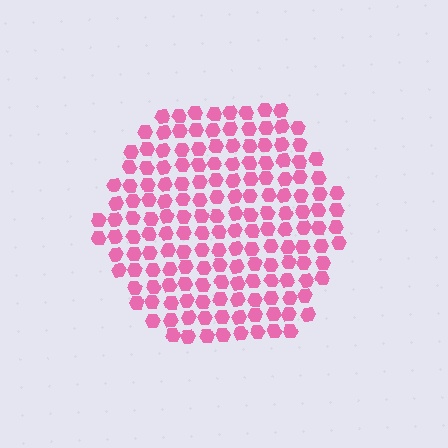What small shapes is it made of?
It is made of small hexagons.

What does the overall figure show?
The overall figure shows a hexagon.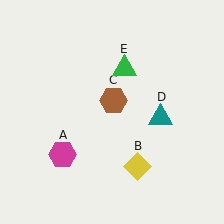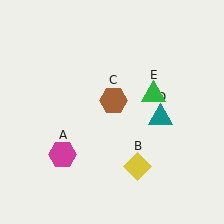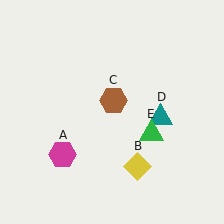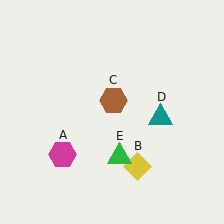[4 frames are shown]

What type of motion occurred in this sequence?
The green triangle (object E) rotated clockwise around the center of the scene.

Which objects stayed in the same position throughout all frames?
Magenta hexagon (object A) and yellow diamond (object B) and brown hexagon (object C) and teal triangle (object D) remained stationary.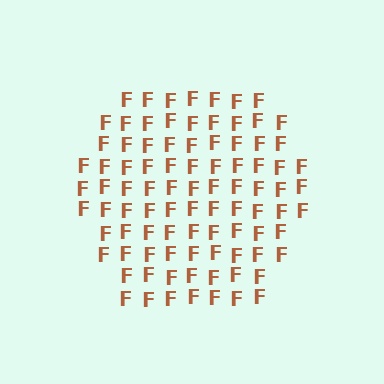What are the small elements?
The small elements are letter F's.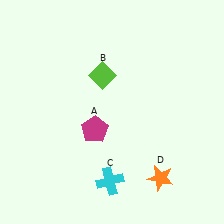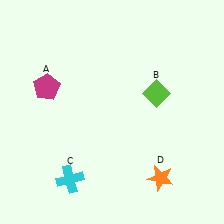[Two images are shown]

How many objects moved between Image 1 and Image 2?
3 objects moved between the two images.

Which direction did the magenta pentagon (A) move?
The magenta pentagon (A) moved left.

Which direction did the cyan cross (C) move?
The cyan cross (C) moved left.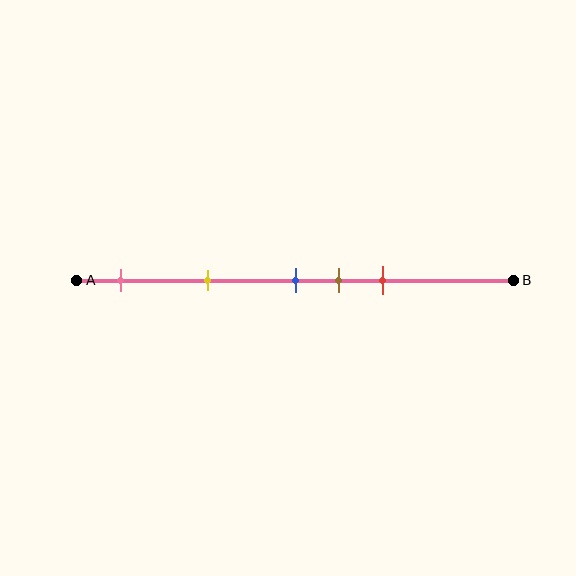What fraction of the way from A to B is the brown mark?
The brown mark is approximately 60% (0.6) of the way from A to B.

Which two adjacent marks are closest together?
The blue and brown marks are the closest adjacent pair.